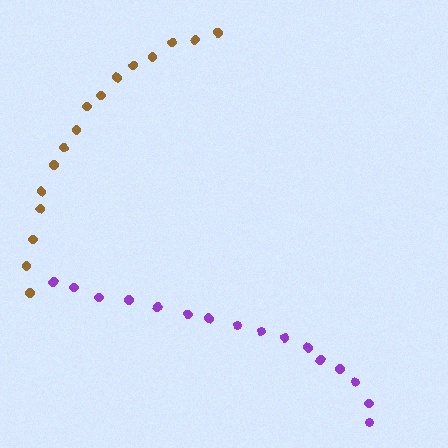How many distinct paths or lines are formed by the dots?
There are 2 distinct paths.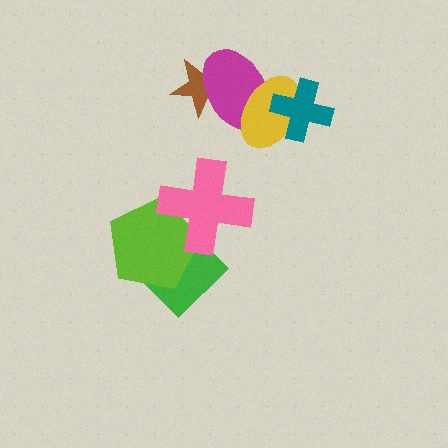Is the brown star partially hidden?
Yes, it is partially covered by another shape.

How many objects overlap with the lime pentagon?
2 objects overlap with the lime pentagon.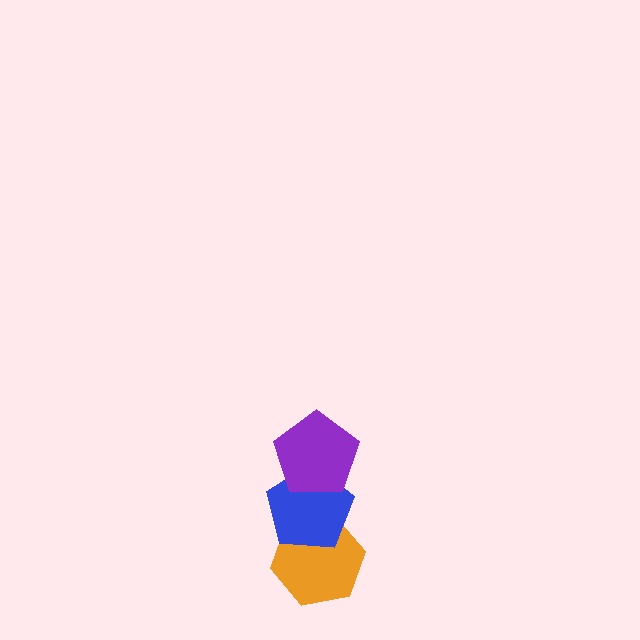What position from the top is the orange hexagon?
The orange hexagon is 3rd from the top.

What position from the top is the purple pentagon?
The purple pentagon is 1st from the top.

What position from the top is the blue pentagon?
The blue pentagon is 2nd from the top.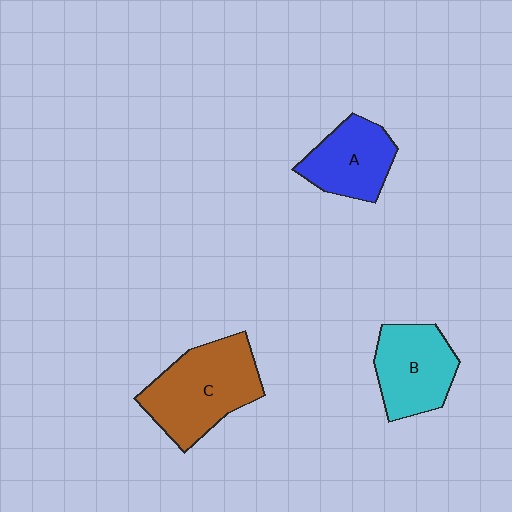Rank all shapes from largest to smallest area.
From largest to smallest: C (brown), B (cyan), A (blue).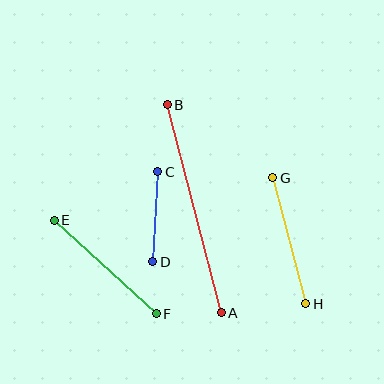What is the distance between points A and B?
The distance is approximately 215 pixels.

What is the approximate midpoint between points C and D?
The midpoint is at approximately (155, 217) pixels.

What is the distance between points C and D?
The distance is approximately 90 pixels.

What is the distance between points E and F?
The distance is approximately 138 pixels.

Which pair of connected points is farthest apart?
Points A and B are farthest apart.